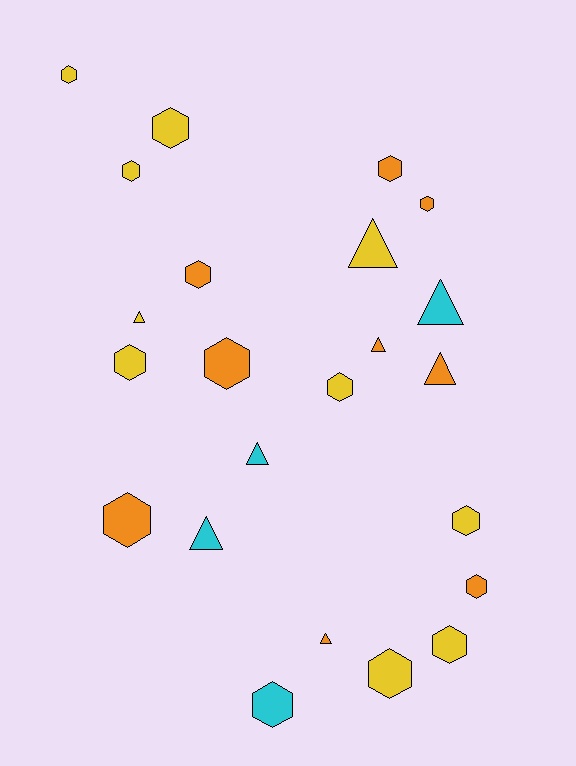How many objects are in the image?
There are 23 objects.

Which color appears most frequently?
Yellow, with 10 objects.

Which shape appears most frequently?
Hexagon, with 15 objects.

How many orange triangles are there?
There are 3 orange triangles.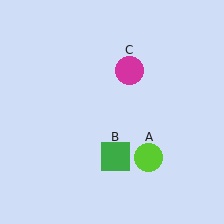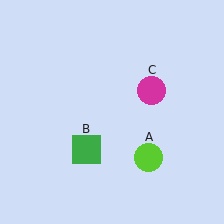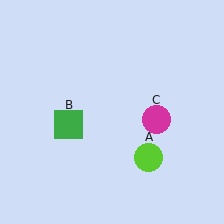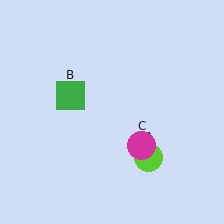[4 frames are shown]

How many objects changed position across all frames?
2 objects changed position: green square (object B), magenta circle (object C).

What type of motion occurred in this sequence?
The green square (object B), magenta circle (object C) rotated clockwise around the center of the scene.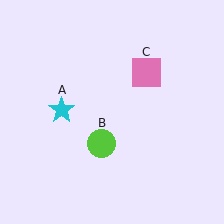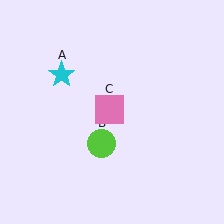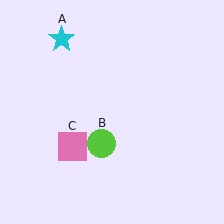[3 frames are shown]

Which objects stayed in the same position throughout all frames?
Lime circle (object B) remained stationary.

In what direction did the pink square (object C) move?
The pink square (object C) moved down and to the left.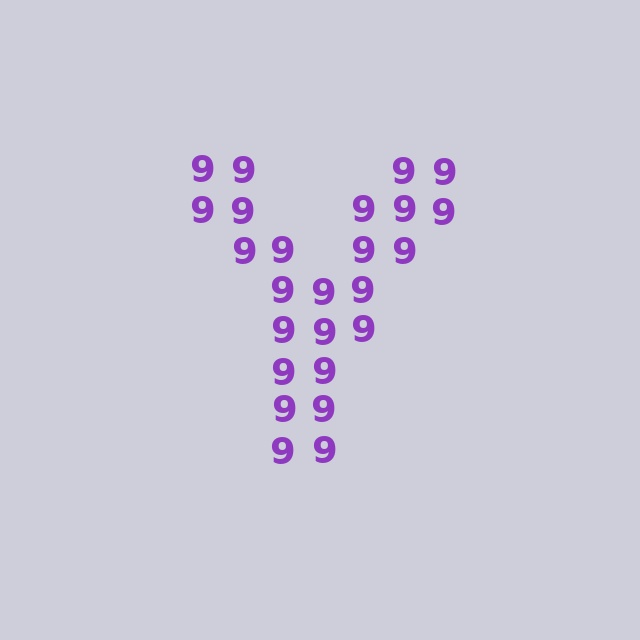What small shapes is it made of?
It is made of small digit 9's.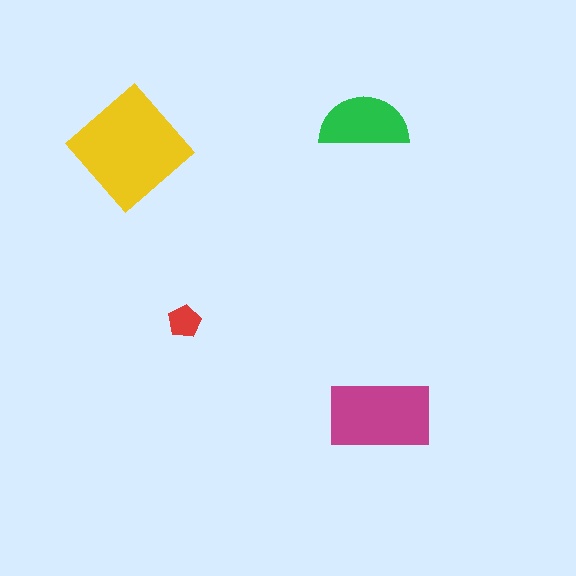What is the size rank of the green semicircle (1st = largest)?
3rd.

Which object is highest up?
The green semicircle is topmost.